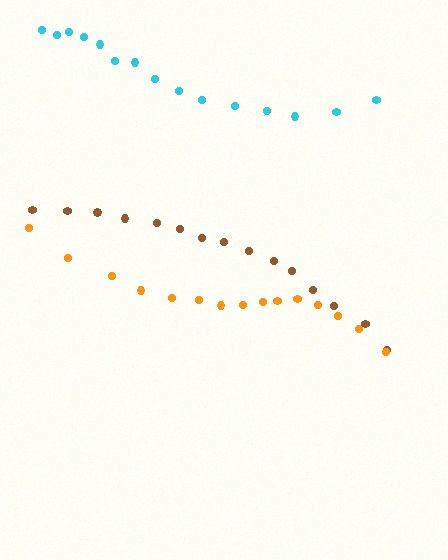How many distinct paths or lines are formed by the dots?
There are 3 distinct paths.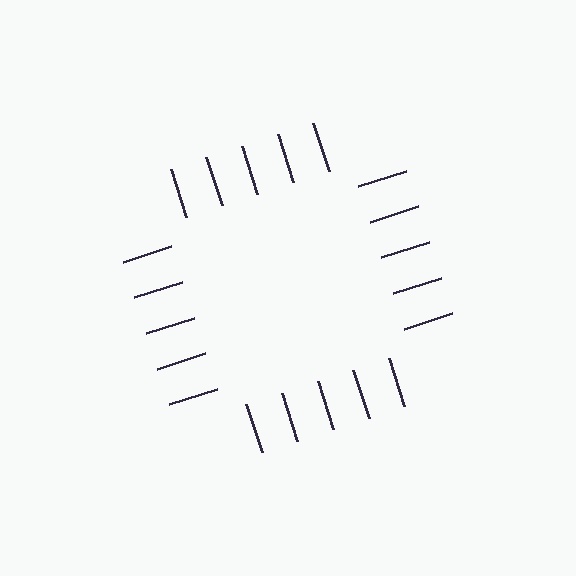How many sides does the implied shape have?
4 sides — the line-ends trace a square.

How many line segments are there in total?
20 — 5 along each of the 4 edges.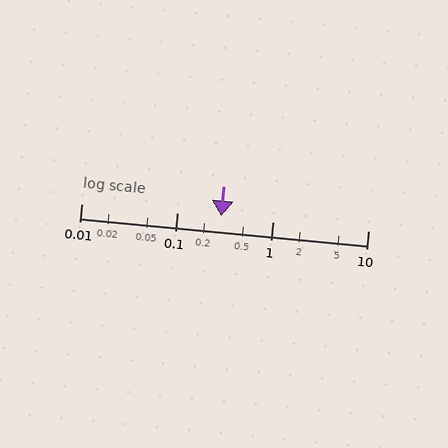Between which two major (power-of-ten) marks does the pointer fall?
The pointer is between 0.1 and 1.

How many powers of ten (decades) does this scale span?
The scale spans 3 decades, from 0.01 to 10.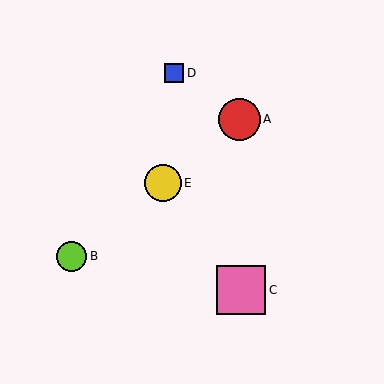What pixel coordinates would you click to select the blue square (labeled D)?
Click at (174, 73) to select the blue square D.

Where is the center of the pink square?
The center of the pink square is at (241, 290).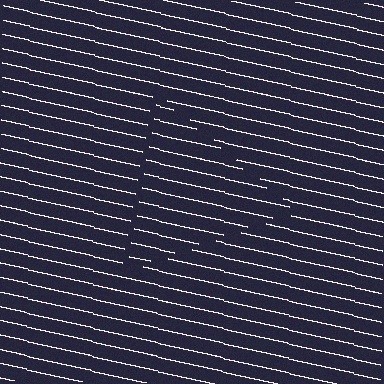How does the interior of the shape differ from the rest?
The interior of the shape contains the same grating, shifted by half a period — the contour is defined by the phase discontinuity where line-ends from the inner and outer gratings abut.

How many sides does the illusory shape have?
3 sides — the line-ends trace a triangle.